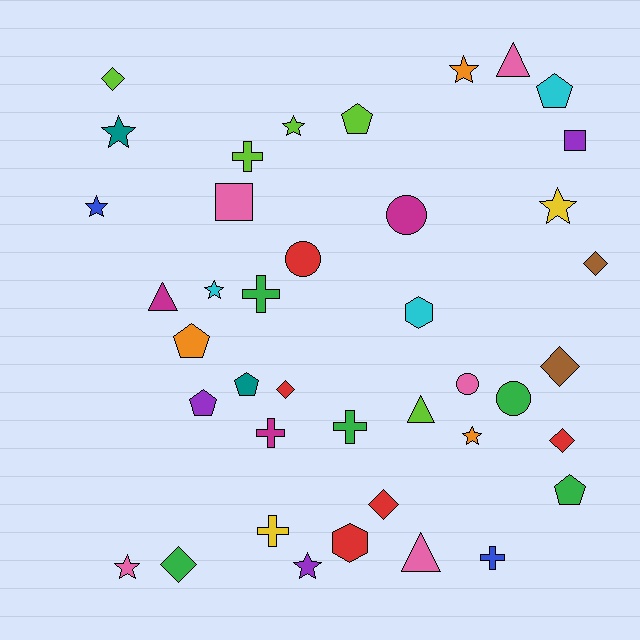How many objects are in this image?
There are 40 objects.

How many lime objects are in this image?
There are 5 lime objects.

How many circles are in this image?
There are 4 circles.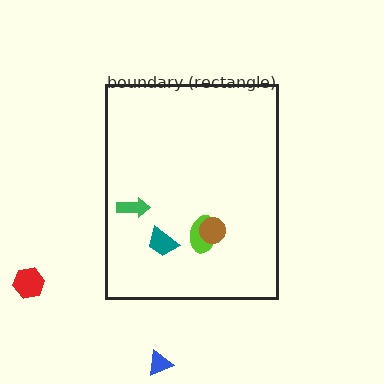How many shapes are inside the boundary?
4 inside, 2 outside.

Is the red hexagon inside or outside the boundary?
Outside.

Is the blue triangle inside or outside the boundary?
Outside.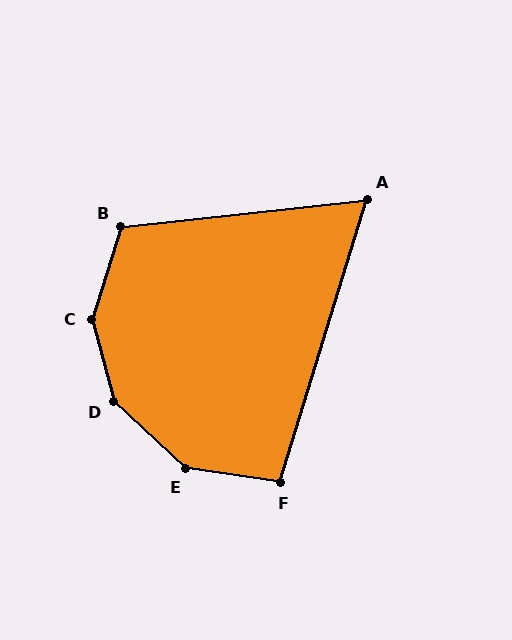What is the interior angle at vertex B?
Approximately 114 degrees (obtuse).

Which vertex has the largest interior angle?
C, at approximately 148 degrees.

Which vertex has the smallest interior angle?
A, at approximately 67 degrees.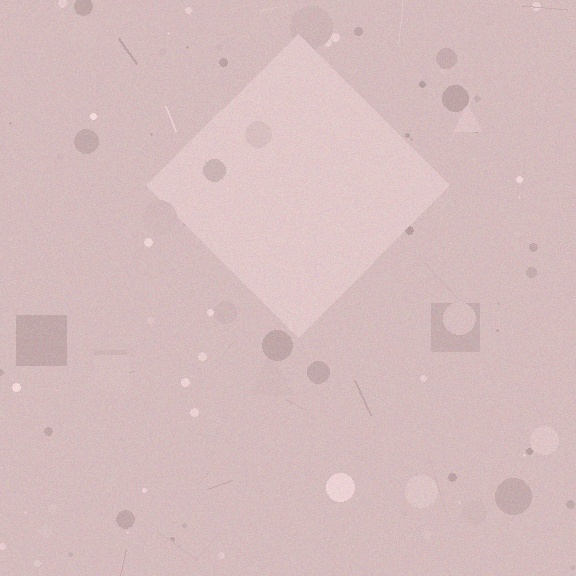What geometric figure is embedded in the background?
A diamond is embedded in the background.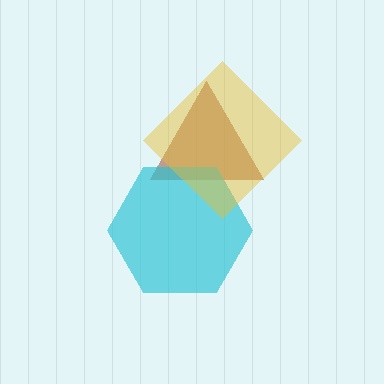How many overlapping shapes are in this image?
There are 3 overlapping shapes in the image.